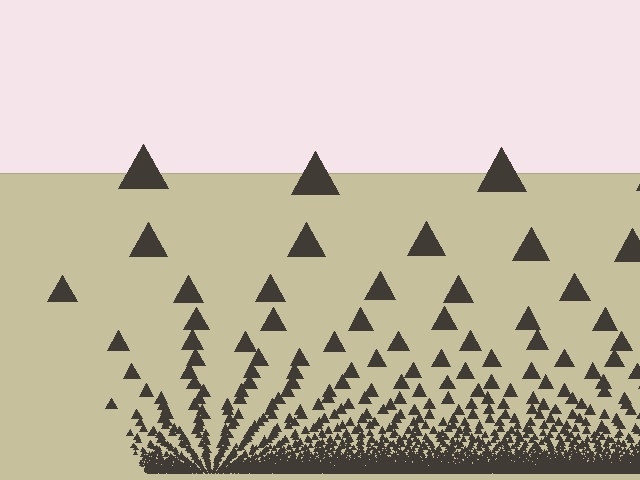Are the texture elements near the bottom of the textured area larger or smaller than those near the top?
Smaller. The gradient is inverted — elements near the bottom are smaller and denser.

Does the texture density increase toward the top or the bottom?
Density increases toward the bottom.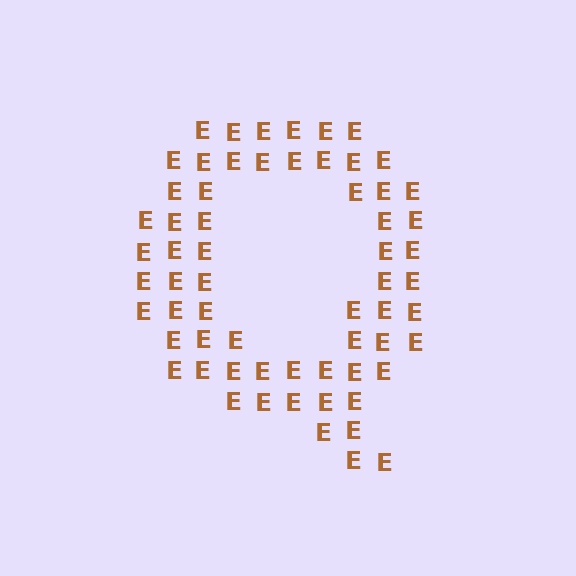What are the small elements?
The small elements are letter E's.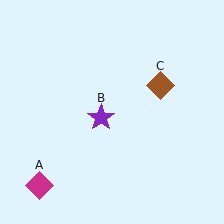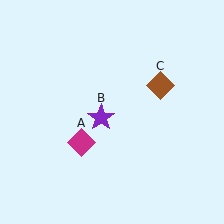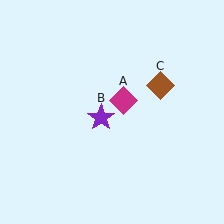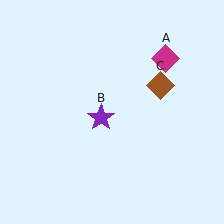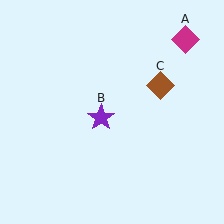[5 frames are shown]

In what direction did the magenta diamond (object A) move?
The magenta diamond (object A) moved up and to the right.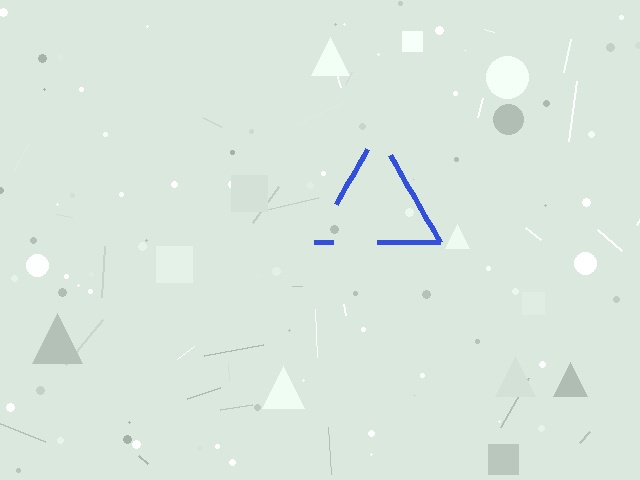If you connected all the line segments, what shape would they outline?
They would outline a triangle.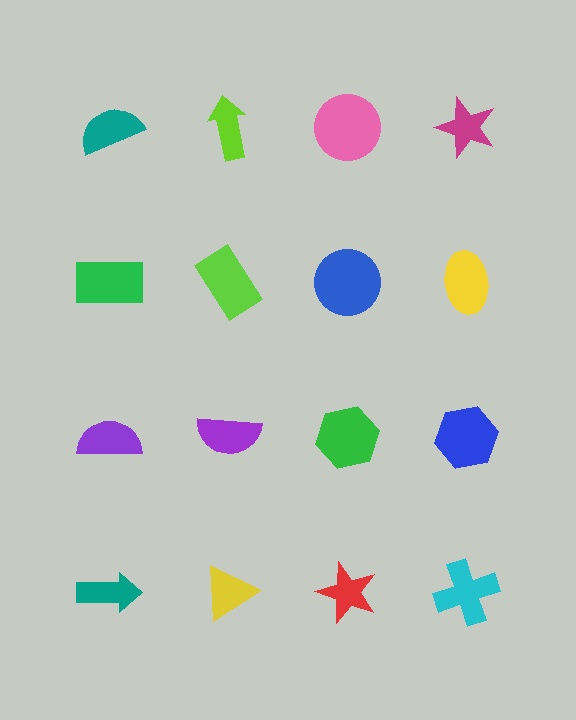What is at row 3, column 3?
A green hexagon.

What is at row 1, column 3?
A pink circle.